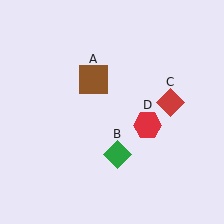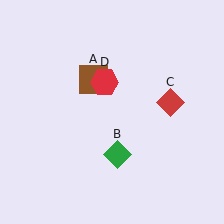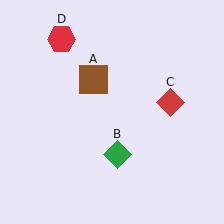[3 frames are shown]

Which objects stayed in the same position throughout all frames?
Brown square (object A) and green diamond (object B) and red diamond (object C) remained stationary.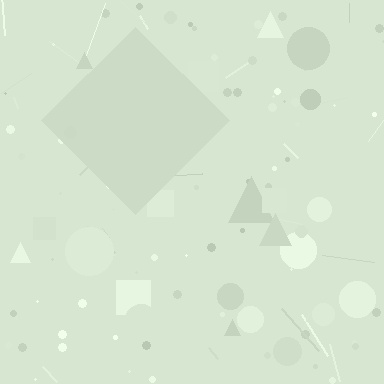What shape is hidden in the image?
A diamond is hidden in the image.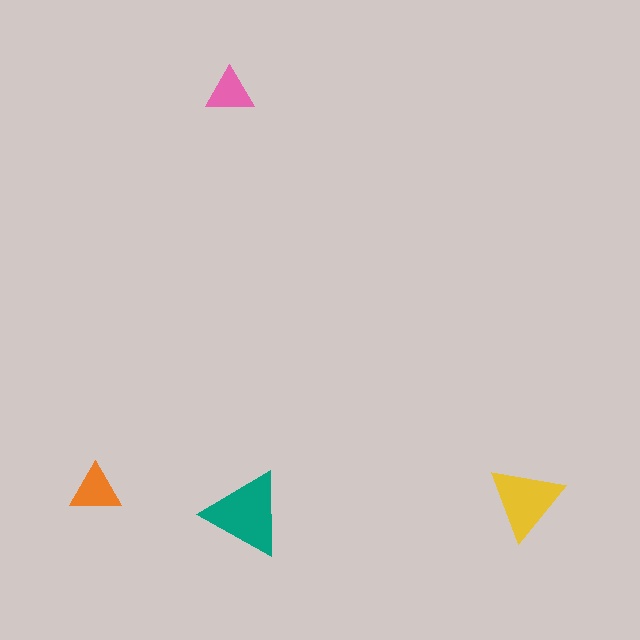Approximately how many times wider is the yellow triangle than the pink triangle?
About 1.5 times wider.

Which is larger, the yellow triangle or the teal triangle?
The teal one.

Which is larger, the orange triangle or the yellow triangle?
The yellow one.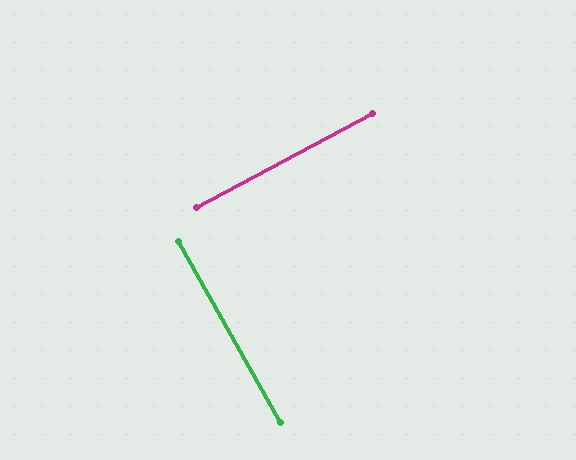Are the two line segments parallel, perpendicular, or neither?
Perpendicular — they meet at approximately 89°.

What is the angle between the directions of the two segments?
Approximately 89 degrees.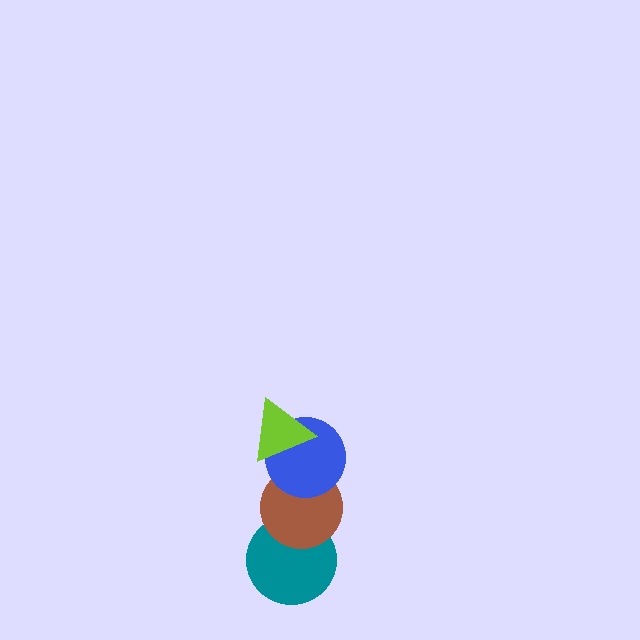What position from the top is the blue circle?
The blue circle is 2nd from the top.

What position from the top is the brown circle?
The brown circle is 3rd from the top.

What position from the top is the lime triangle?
The lime triangle is 1st from the top.